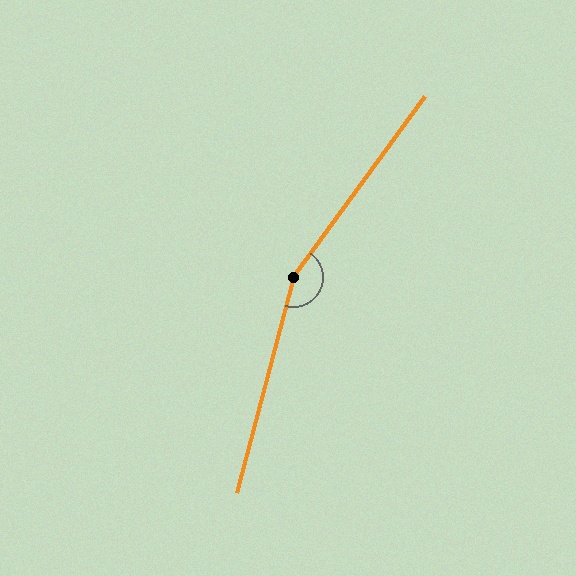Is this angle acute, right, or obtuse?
It is obtuse.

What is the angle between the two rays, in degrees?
Approximately 158 degrees.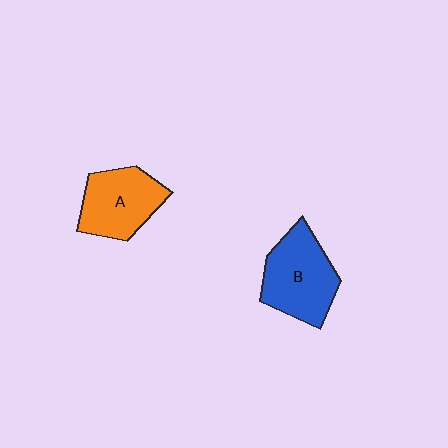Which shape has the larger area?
Shape B (blue).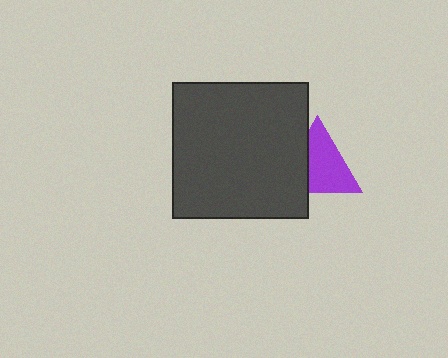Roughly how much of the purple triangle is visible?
Most of it is visible (roughly 66%).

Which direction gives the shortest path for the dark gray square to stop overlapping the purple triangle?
Moving left gives the shortest separation.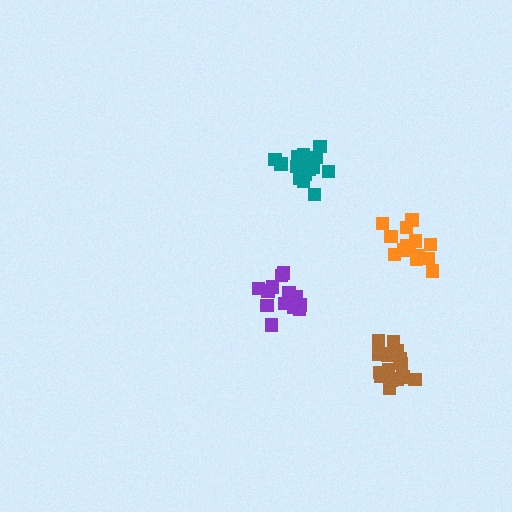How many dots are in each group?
Group 1: 15 dots, Group 2: 18 dots, Group 3: 15 dots, Group 4: 17 dots (65 total).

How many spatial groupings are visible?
There are 4 spatial groupings.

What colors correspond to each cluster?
The clusters are colored: purple, teal, orange, brown.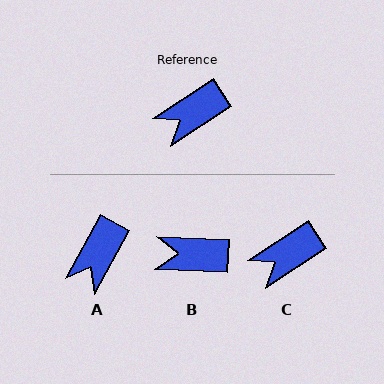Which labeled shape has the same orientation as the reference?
C.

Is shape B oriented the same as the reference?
No, it is off by about 36 degrees.